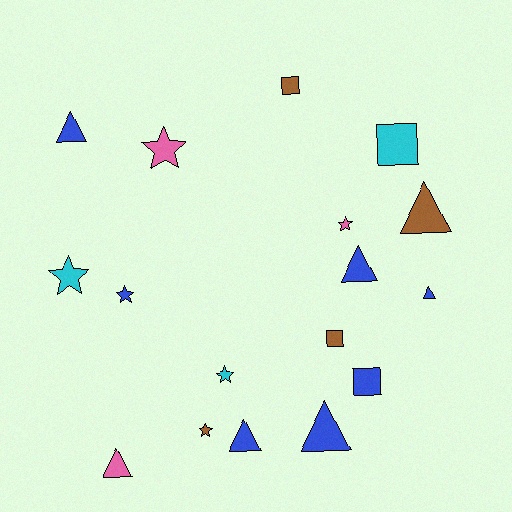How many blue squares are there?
There is 1 blue square.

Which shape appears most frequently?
Triangle, with 7 objects.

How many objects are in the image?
There are 17 objects.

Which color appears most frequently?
Blue, with 7 objects.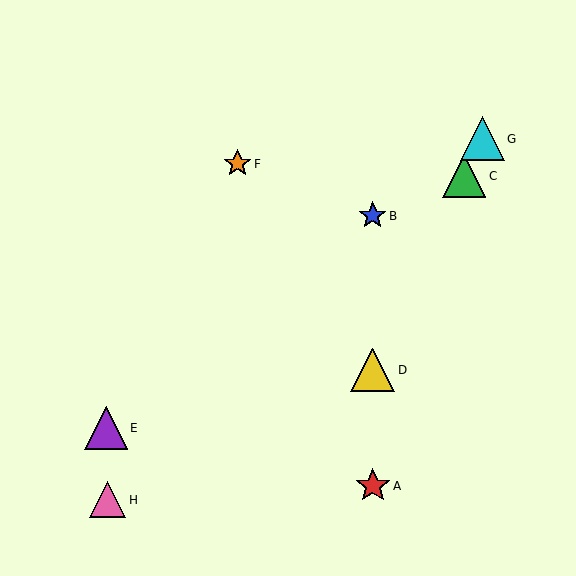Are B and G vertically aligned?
No, B is at x≈373 and G is at x≈482.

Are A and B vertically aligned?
Yes, both are at x≈373.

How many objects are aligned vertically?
3 objects (A, B, D) are aligned vertically.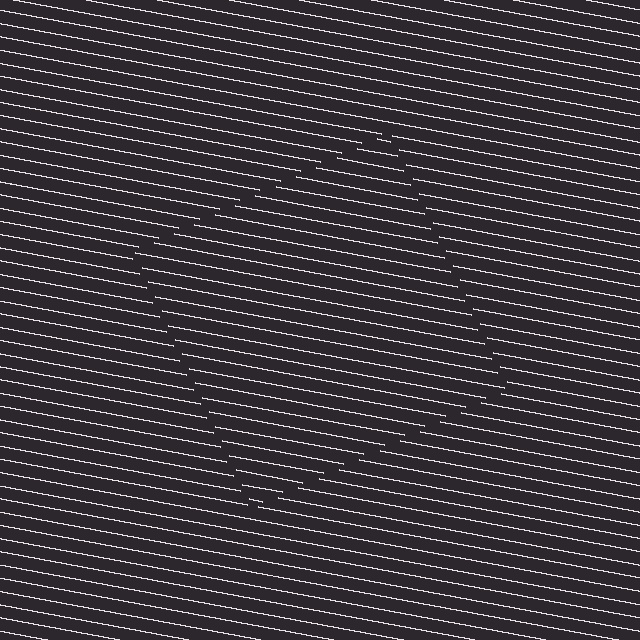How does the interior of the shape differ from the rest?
The interior of the shape contains the same grating, shifted by half a period — the contour is defined by the phase discontinuity where line-ends from the inner and outer gratings abut.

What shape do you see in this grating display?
An illusory square. The interior of the shape contains the same grating, shifted by half a period — the contour is defined by the phase discontinuity where line-ends from the inner and outer gratings abut.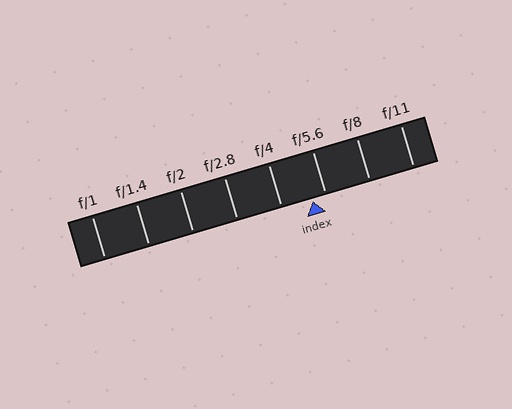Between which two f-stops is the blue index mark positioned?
The index mark is between f/4 and f/5.6.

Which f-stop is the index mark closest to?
The index mark is closest to f/5.6.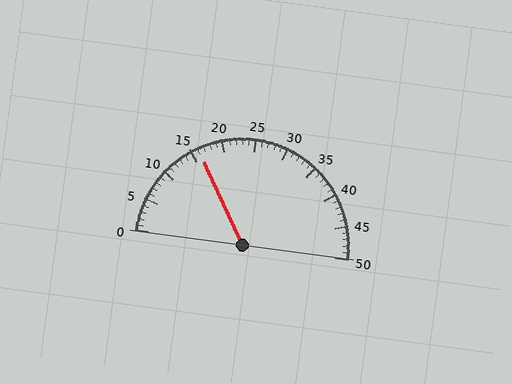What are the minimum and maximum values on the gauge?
The gauge ranges from 0 to 50.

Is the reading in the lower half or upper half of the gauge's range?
The reading is in the lower half of the range (0 to 50).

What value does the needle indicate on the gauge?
The needle indicates approximately 16.